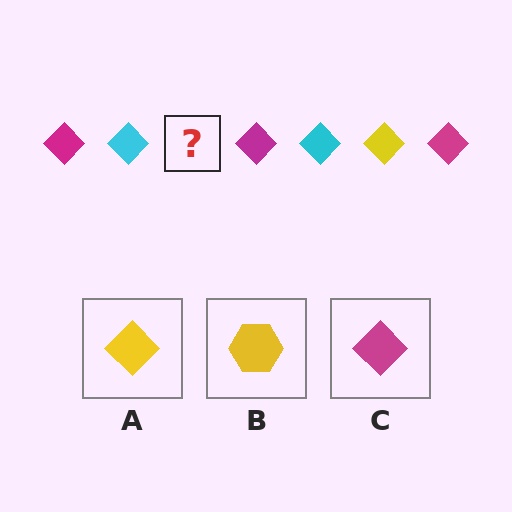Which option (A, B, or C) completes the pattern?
A.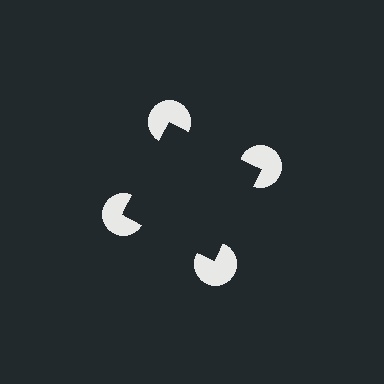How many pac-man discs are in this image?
There are 4 — one at each vertex of the illusory square.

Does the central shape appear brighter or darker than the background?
It typically appears slightly darker than the background, even though no actual brightness change is drawn.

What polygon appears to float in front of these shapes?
An illusory square — its edges are inferred from the aligned wedge cuts in the pac-man discs, not physically drawn.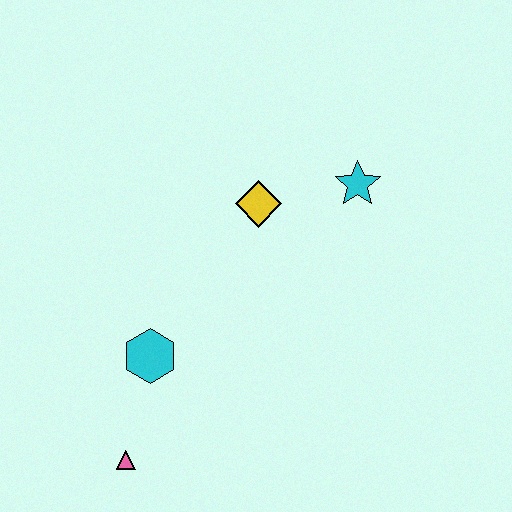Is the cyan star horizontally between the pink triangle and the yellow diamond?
No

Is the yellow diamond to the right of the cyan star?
No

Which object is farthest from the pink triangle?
The cyan star is farthest from the pink triangle.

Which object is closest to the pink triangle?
The cyan hexagon is closest to the pink triangle.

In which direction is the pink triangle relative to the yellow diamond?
The pink triangle is below the yellow diamond.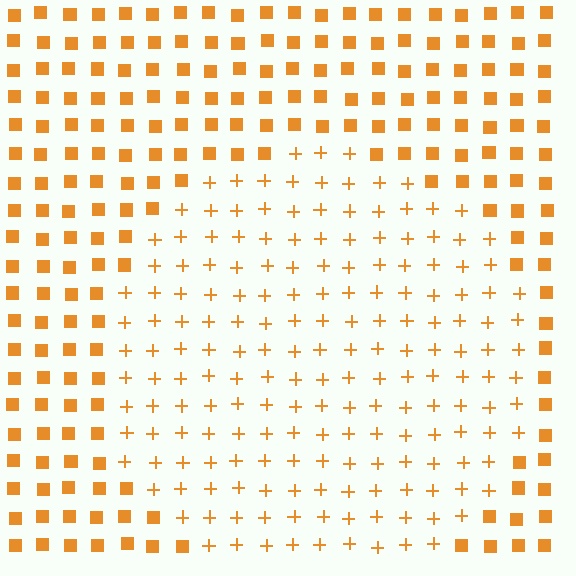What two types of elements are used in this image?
The image uses plus signs inside the circle region and squares outside it.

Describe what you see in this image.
The image is filled with small orange elements arranged in a uniform grid. A circle-shaped region contains plus signs, while the surrounding area contains squares. The boundary is defined purely by the change in element shape.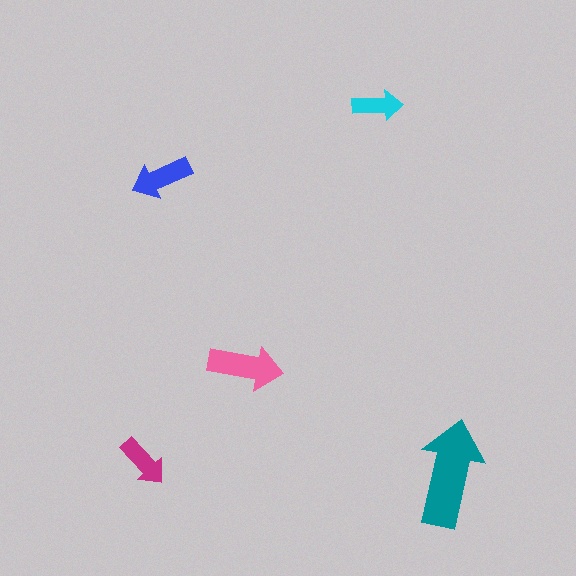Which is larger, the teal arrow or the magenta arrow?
The teal one.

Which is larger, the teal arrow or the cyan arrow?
The teal one.